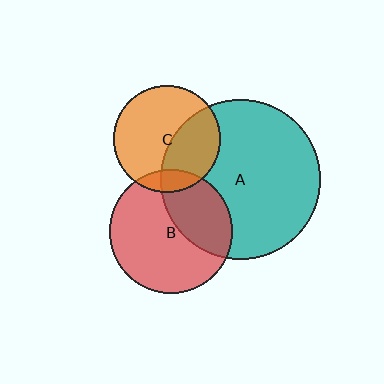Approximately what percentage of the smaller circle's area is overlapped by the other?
Approximately 35%.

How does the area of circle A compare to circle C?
Approximately 2.2 times.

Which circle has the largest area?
Circle A (teal).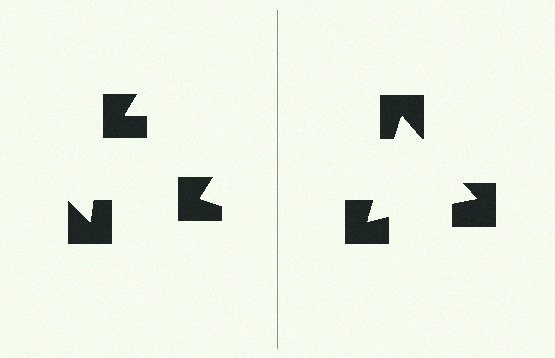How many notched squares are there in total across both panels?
6 — 3 on each side.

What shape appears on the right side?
An illusory triangle.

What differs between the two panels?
The notched squares are positioned identically on both sides; only the wedge orientations differ. On the right they align to a triangle; on the left they are misaligned.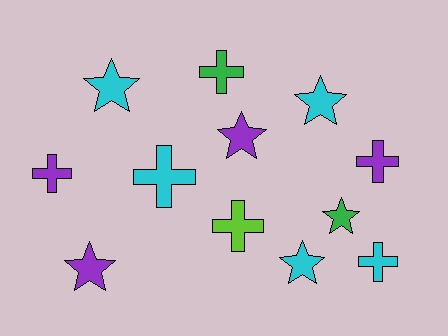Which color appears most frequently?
Cyan, with 5 objects.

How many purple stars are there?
There are 2 purple stars.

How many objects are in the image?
There are 12 objects.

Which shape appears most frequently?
Star, with 6 objects.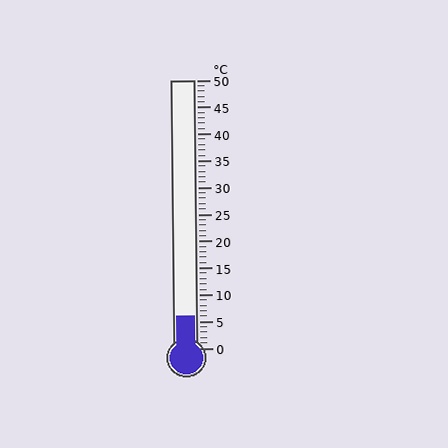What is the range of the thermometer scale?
The thermometer scale ranges from 0°C to 50°C.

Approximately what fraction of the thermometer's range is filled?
The thermometer is filled to approximately 10% of its range.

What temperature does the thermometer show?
The thermometer shows approximately 6°C.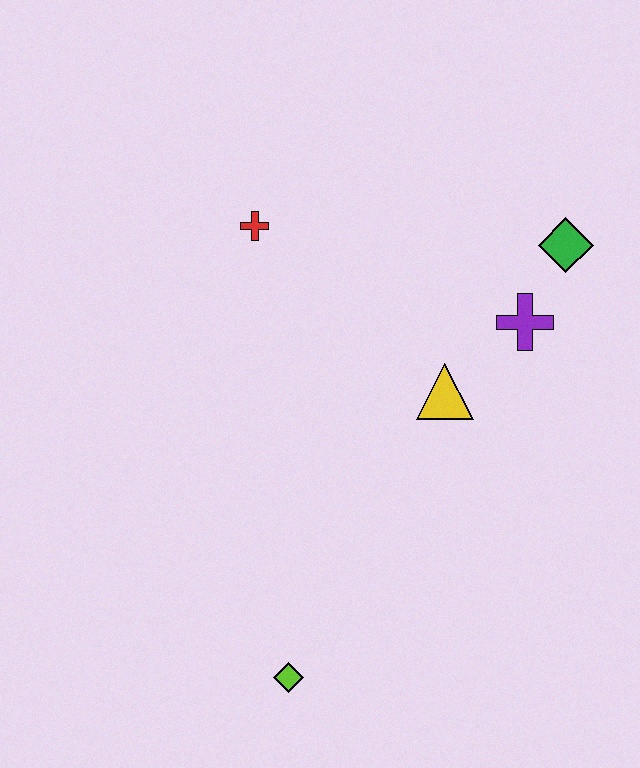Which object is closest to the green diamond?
The purple cross is closest to the green diamond.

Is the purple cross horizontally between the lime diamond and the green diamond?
Yes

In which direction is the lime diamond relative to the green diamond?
The lime diamond is below the green diamond.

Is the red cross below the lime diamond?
No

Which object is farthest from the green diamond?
The lime diamond is farthest from the green diamond.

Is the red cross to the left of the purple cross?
Yes